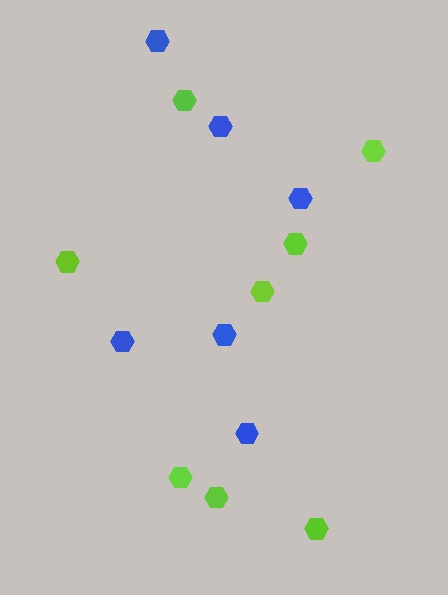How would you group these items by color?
There are 2 groups: one group of lime hexagons (8) and one group of blue hexagons (6).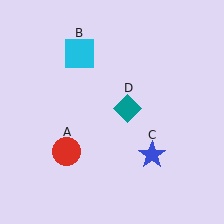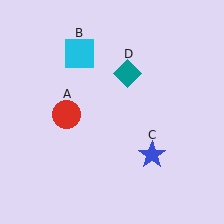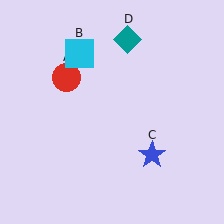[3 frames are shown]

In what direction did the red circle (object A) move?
The red circle (object A) moved up.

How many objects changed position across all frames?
2 objects changed position: red circle (object A), teal diamond (object D).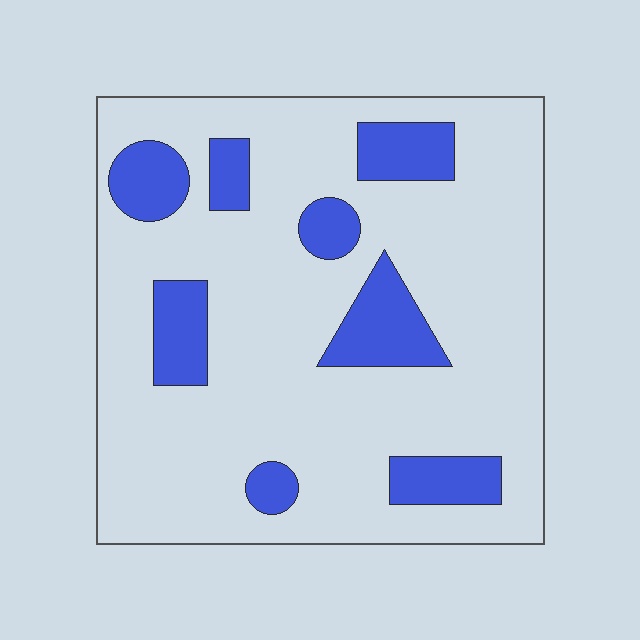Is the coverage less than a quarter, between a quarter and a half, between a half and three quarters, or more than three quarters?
Less than a quarter.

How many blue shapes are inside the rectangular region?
8.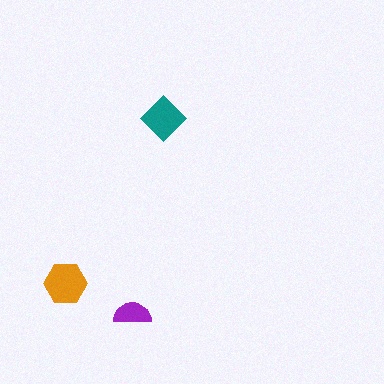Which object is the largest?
The orange hexagon.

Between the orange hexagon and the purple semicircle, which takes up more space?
The orange hexagon.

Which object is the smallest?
The purple semicircle.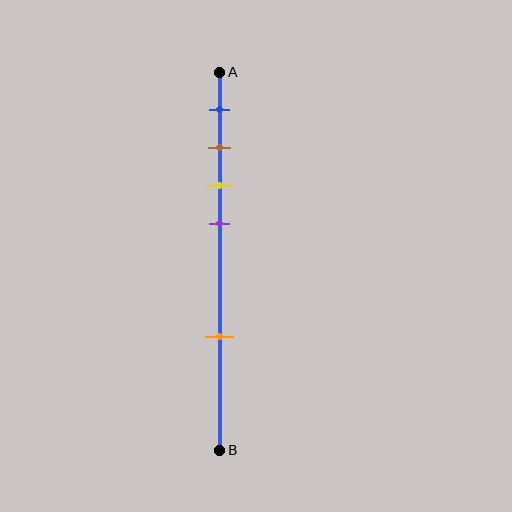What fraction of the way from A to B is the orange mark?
The orange mark is approximately 70% (0.7) of the way from A to B.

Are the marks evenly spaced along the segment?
No, the marks are not evenly spaced.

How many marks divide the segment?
There are 5 marks dividing the segment.